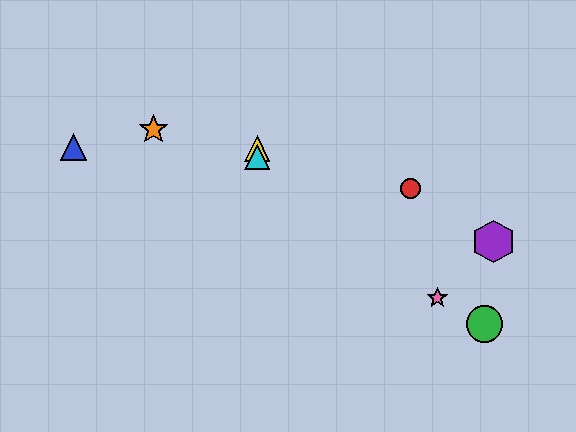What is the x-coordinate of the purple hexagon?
The purple hexagon is at x≈493.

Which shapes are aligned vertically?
The yellow triangle, the cyan triangle are aligned vertically.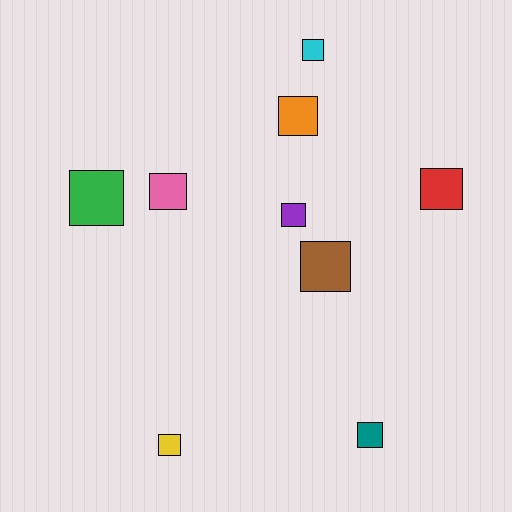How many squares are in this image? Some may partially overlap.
There are 9 squares.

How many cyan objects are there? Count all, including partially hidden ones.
There is 1 cyan object.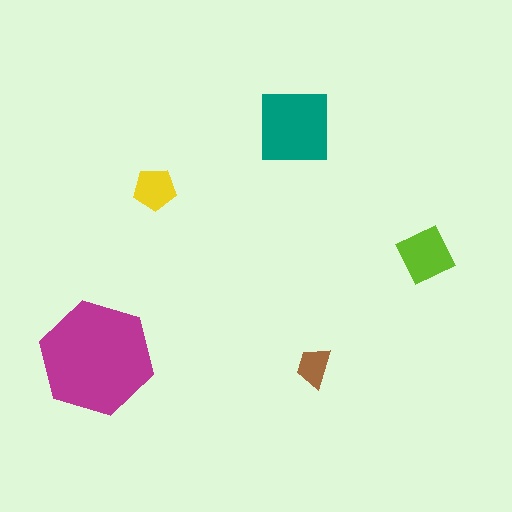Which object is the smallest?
The brown trapezoid.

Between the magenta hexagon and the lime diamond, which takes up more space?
The magenta hexagon.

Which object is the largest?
The magenta hexagon.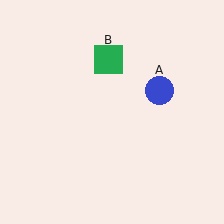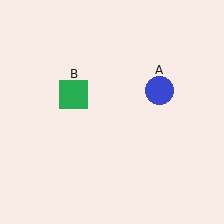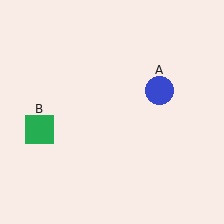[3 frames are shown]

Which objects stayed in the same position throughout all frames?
Blue circle (object A) remained stationary.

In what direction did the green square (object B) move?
The green square (object B) moved down and to the left.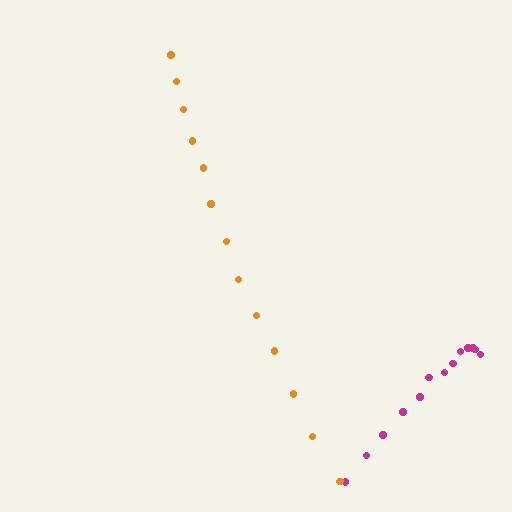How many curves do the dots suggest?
There are 2 distinct paths.